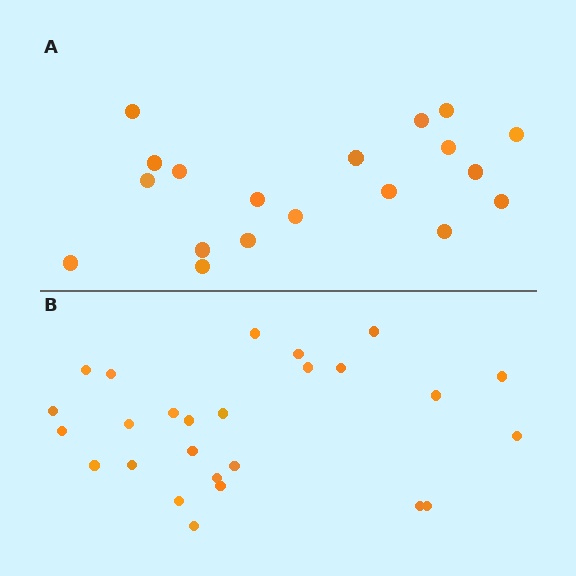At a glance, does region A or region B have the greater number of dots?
Region B (the bottom region) has more dots.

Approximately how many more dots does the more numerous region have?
Region B has roughly 8 or so more dots than region A.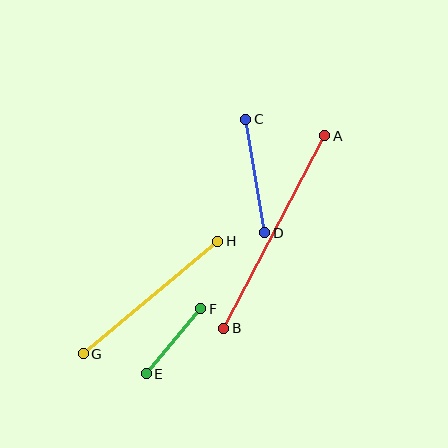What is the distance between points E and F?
The distance is approximately 85 pixels.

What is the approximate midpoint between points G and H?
The midpoint is at approximately (151, 298) pixels.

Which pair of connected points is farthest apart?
Points A and B are farthest apart.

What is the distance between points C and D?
The distance is approximately 115 pixels.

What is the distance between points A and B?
The distance is approximately 217 pixels.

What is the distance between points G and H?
The distance is approximately 176 pixels.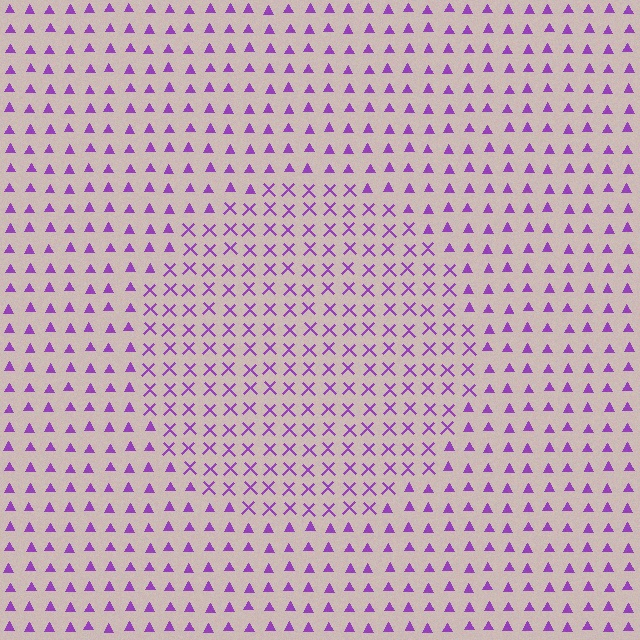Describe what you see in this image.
The image is filled with small purple elements arranged in a uniform grid. A circle-shaped region contains X marks, while the surrounding area contains triangles. The boundary is defined purely by the change in element shape.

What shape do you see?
I see a circle.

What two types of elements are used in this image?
The image uses X marks inside the circle region and triangles outside it.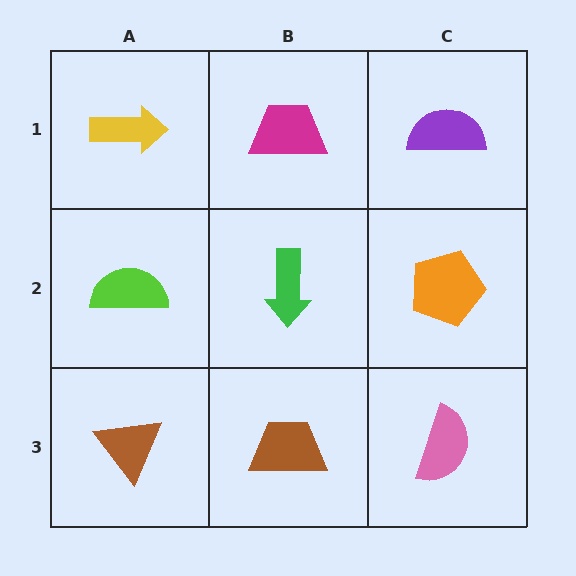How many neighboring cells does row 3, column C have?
2.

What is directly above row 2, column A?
A yellow arrow.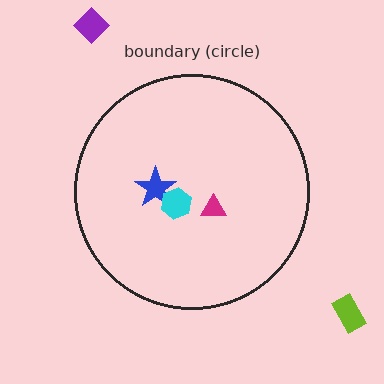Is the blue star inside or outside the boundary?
Inside.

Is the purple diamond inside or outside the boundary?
Outside.